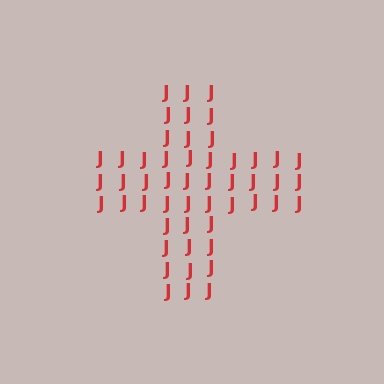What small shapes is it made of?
It is made of small letter J's.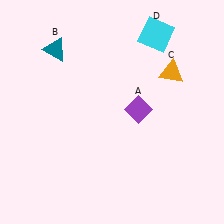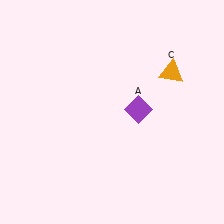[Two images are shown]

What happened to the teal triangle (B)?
The teal triangle (B) was removed in Image 2. It was in the top-left area of Image 1.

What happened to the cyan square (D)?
The cyan square (D) was removed in Image 2. It was in the top-right area of Image 1.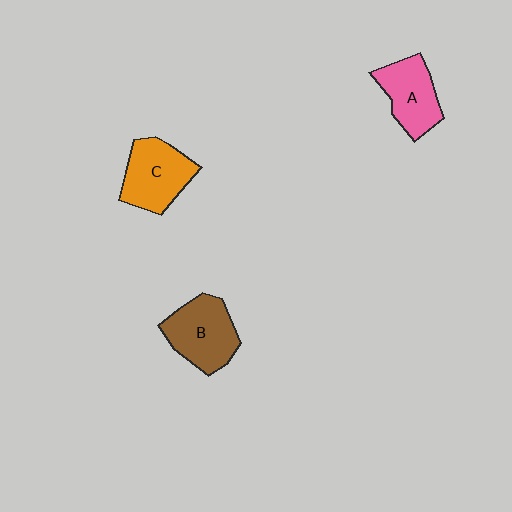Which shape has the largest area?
Shape B (brown).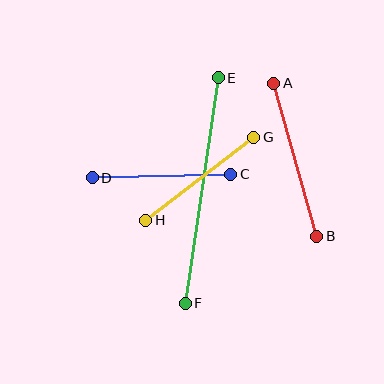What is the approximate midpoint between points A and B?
The midpoint is at approximately (295, 160) pixels.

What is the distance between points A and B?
The distance is approximately 159 pixels.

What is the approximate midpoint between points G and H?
The midpoint is at approximately (200, 179) pixels.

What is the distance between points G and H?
The distance is approximately 136 pixels.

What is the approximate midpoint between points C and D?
The midpoint is at approximately (161, 176) pixels.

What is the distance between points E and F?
The distance is approximately 228 pixels.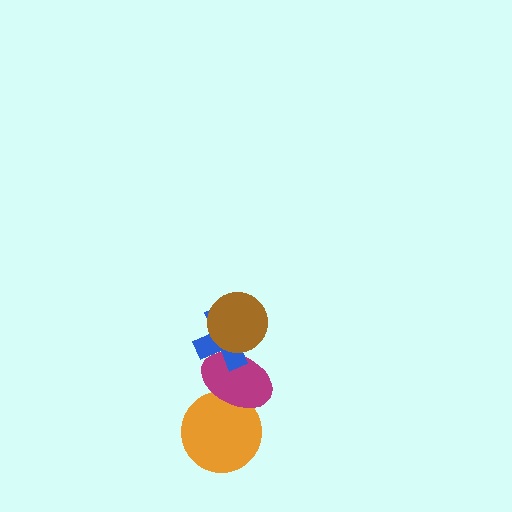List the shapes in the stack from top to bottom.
From top to bottom: the brown circle, the blue cross, the magenta ellipse, the orange circle.